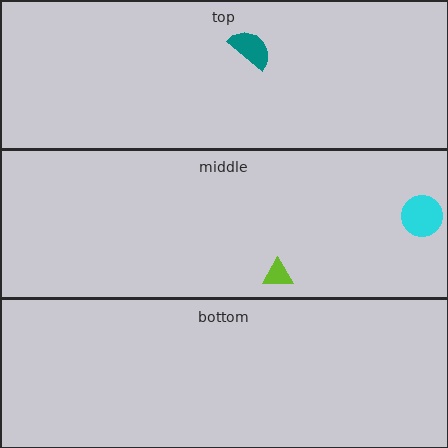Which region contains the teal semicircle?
The top region.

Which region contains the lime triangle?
The middle region.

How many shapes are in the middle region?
2.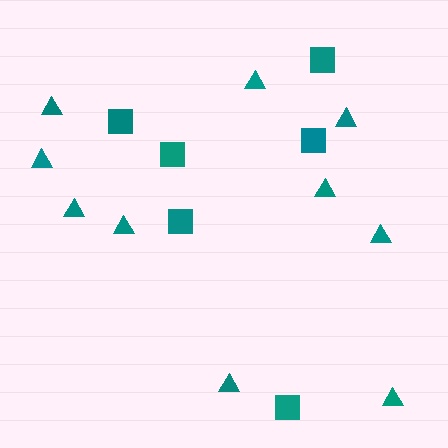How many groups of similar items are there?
There are 2 groups: one group of squares (6) and one group of triangles (10).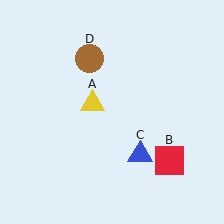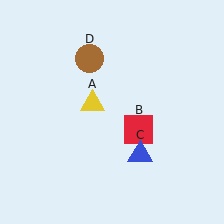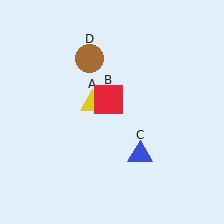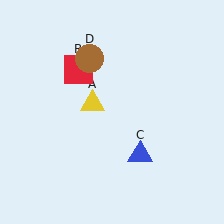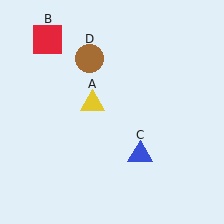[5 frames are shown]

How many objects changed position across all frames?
1 object changed position: red square (object B).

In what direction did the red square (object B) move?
The red square (object B) moved up and to the left.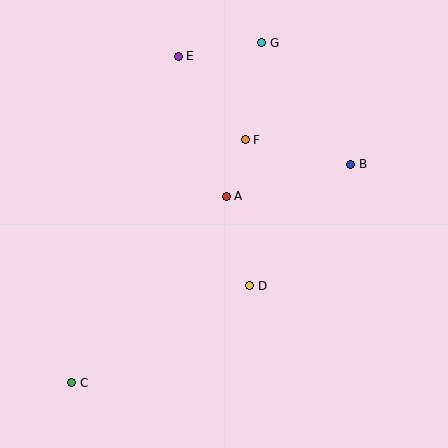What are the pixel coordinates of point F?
Point F is at (245, 140).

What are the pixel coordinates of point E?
Point E is at (178, 56).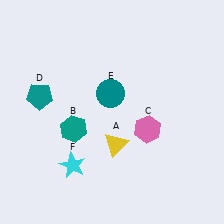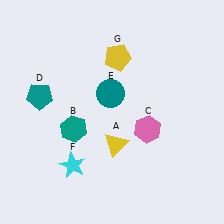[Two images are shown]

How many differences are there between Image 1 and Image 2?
There is 1 difference between the two images.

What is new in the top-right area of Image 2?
A yellow pentagon (G) was added in the top-right area of Image 2.